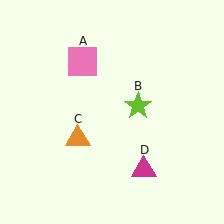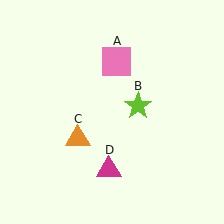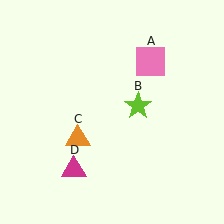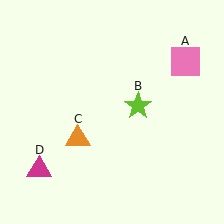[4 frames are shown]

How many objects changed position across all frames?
2 objects changed position: pink square (object A), magenta triangle (object D).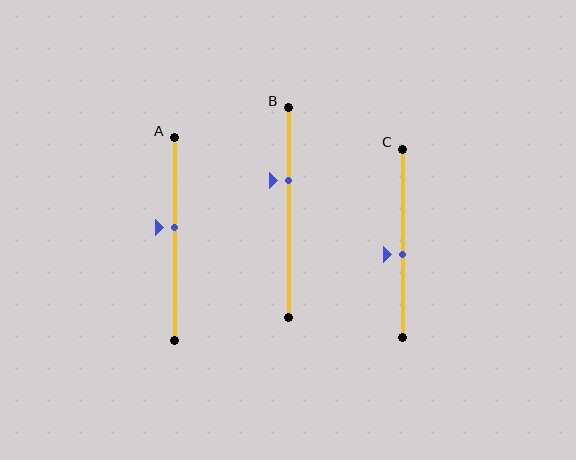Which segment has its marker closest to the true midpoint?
Segment A has its marker closest to the true midpoint.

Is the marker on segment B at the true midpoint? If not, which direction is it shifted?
No, the marker on segment B is shifted upward by about 15% of the segment length.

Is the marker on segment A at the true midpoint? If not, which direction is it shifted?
No, the marker on segment A is shifted upward by about 6% of the segment length.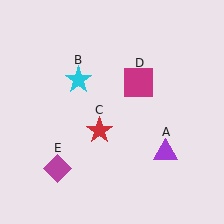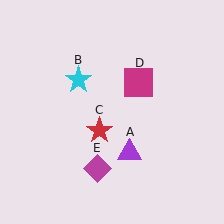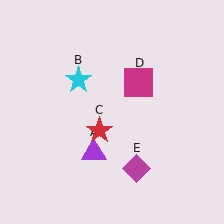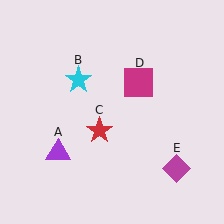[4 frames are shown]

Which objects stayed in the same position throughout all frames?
Cyan star (object B) and red star (object C) and magenta square (object D) remained stationary.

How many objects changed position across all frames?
2 objects changed position: purple triangle (object A), magenta diamond (object E).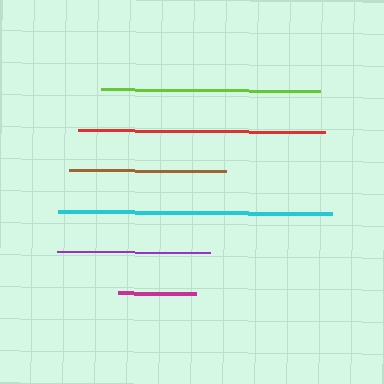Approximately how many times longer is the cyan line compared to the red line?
The cyan line is approximately 1.1 times the length of the red line.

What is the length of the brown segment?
The brown segment is approximately 157 pixels long.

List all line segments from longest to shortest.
From longest to shortest: cyan, red, lime, brown, purple, magenta.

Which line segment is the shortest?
The magenta line is the shortest at approximately 78 pixels.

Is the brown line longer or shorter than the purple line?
The brown line is longer than the purple line.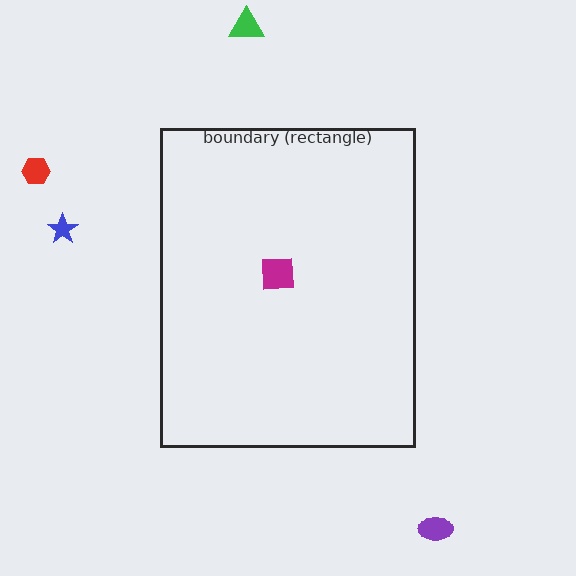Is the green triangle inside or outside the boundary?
Outside.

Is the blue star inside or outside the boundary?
Outside.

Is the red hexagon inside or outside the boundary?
Outside.